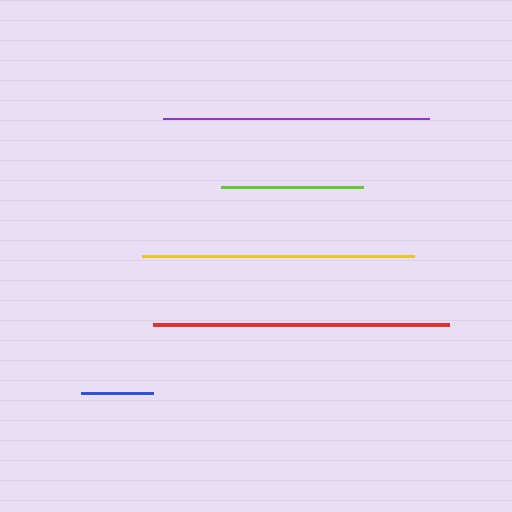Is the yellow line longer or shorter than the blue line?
The yellow line is longer than the blue line.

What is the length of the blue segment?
The blue segment is approximately 72 pixels long.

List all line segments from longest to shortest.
From longest to shortest: red, yellow, purple, lime, blue.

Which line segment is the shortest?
The blue line is the shortest at approximately 72 pixels.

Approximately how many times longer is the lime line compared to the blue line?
The lime line is approximately 2.0 times the length of the blue line.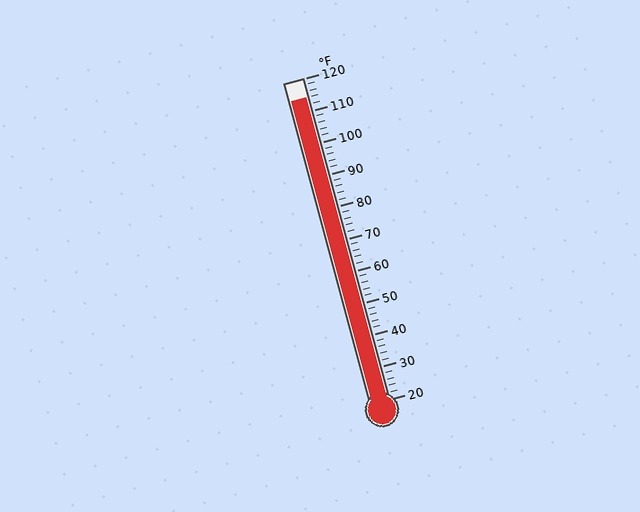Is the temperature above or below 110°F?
The temperature is above 110°F.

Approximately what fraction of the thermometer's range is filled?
The thermometer is filled to approximately 95% of its range.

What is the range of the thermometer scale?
The thermometer scale ranges from 20°F to 120°F.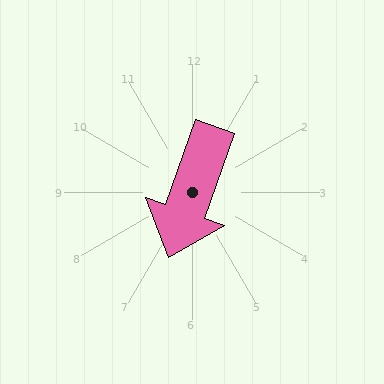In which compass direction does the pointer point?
South.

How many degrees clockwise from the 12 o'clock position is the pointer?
Approximately 199 degrees.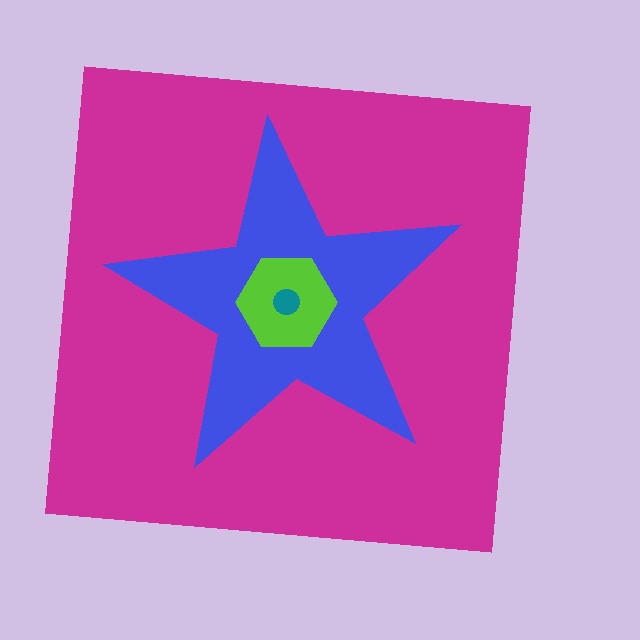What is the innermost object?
The teal circle.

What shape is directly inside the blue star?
The lime hexagon.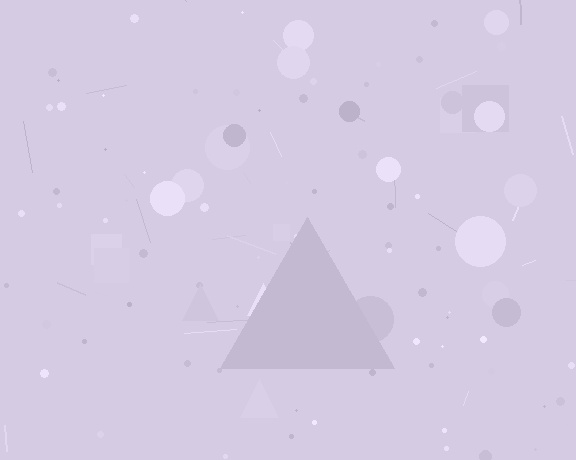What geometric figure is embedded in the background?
A triangle is embedded in the background.